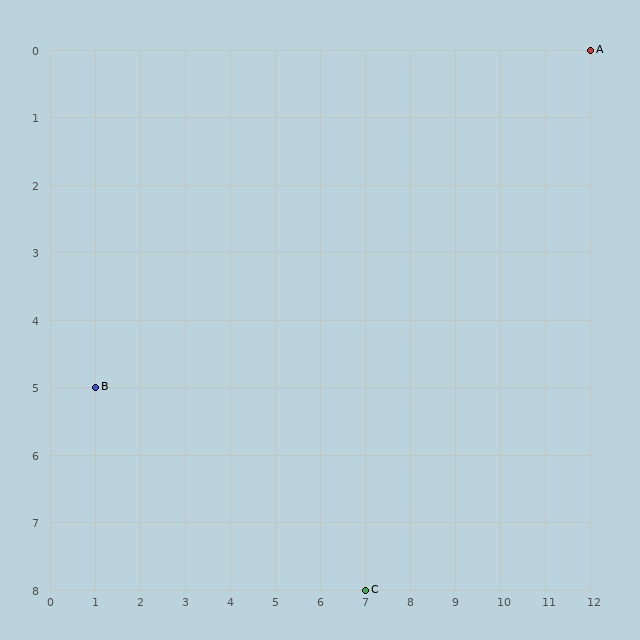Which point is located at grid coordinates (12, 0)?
Point A is at (12, 0).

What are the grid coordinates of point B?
Point B is at grid coordinates (1, 5).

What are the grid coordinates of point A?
Point A is at grid coordinates (12, 0).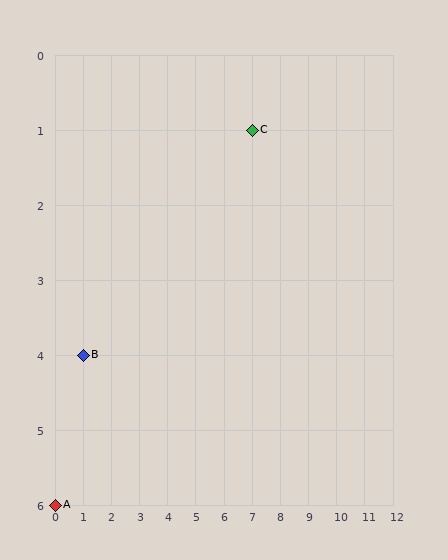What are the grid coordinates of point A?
Point A is at grid coordinates (0, 6).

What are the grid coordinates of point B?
Point B is at grid coordinates (1, 4).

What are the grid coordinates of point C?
Point C is at grid coordinates (7, 1).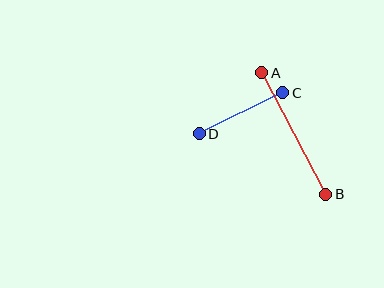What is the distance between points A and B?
The distance is approximately 137 pixels.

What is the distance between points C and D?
The distance is approximately 93 pixels.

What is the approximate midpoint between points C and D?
The midpoint is at approximately (241, 113) pixels.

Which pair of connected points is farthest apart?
Points A and B are farthest apart.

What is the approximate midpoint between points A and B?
The midpoint is at approximately (294, 133) pixels.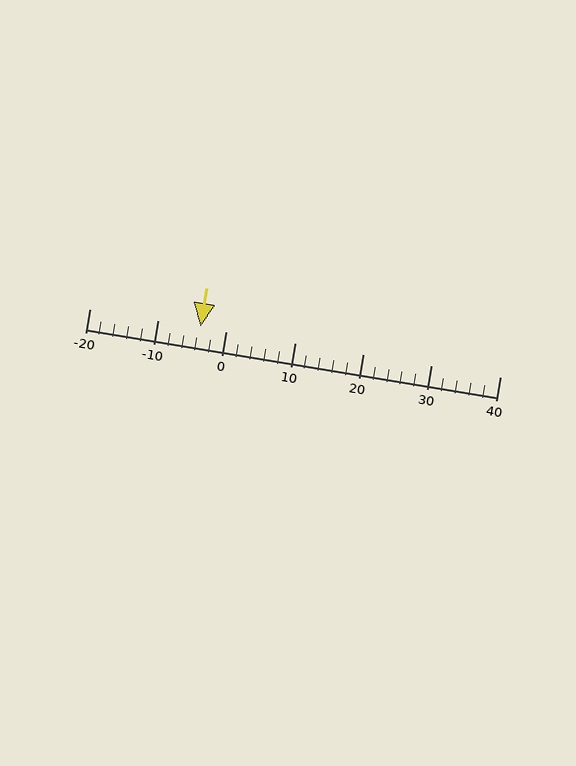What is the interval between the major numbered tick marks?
The major tick marks are spaced 10 units apart.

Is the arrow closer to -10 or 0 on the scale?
The arrow is closer to 0.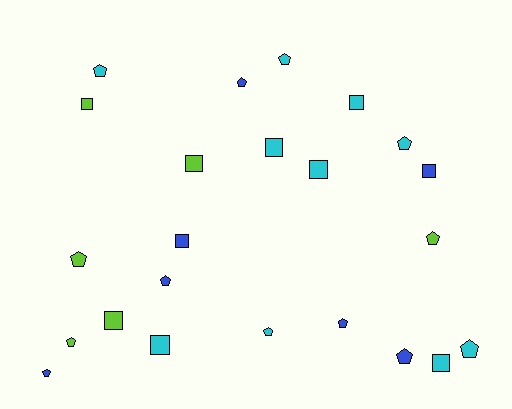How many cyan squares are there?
There are 5 cyan squares.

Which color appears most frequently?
Cyan, with 10 objects.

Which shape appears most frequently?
Pentagon, with 13 objects.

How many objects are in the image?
There are 23 objects.